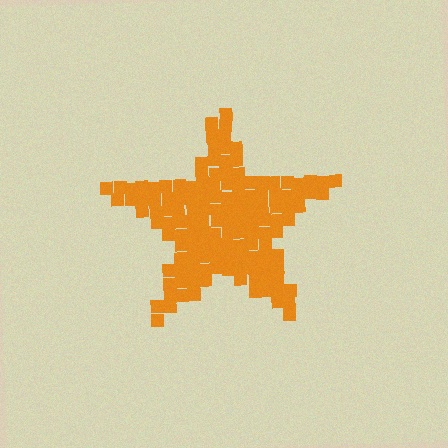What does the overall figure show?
The overall figure shows a star.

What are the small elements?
The small elements are squares.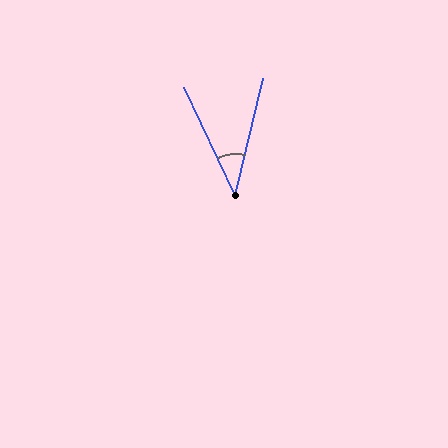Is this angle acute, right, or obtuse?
It is acute.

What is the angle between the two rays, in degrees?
Approximately 39 degrees.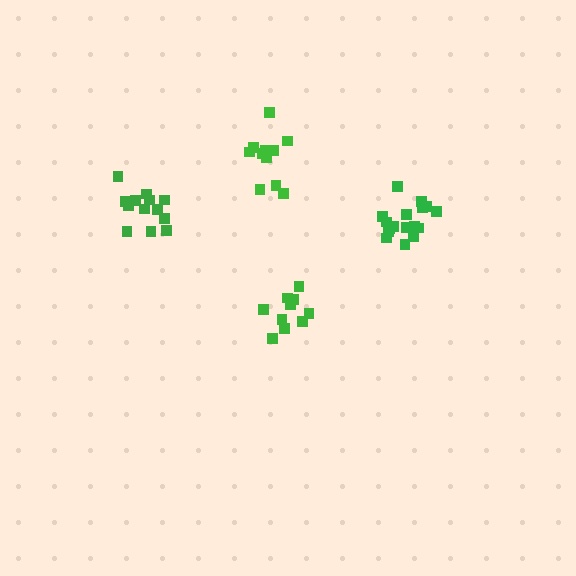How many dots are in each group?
Group 1: 11 dots, Group 2: 12 dots, Group 3: 13 dots, Group 4: 17 dots (53 total).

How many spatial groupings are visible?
There are 4 spatial groupings.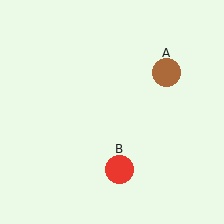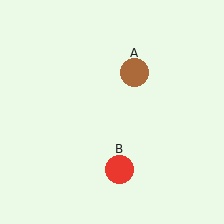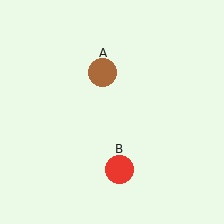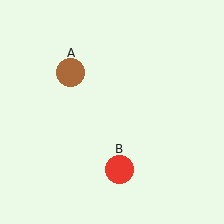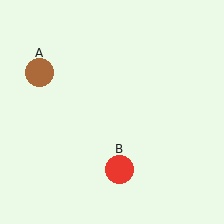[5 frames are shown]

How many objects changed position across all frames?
1 object changed position: brown circle (object A).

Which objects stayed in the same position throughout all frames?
Red circle (object B) remained stationary.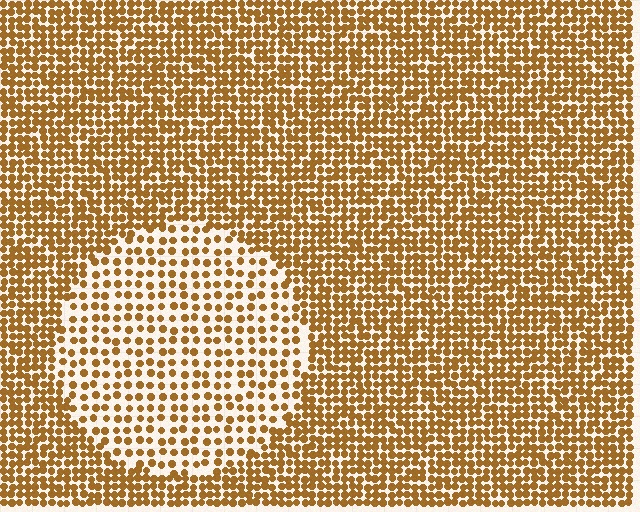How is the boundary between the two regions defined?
The boundary is defined by a change in element density (approximately 2.0x ratio). All elements are the same color, size, and shape.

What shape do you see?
I see a circle.